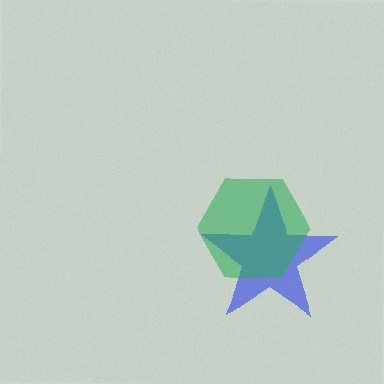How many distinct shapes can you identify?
There are 2 distinct shapes: a blue star, a green hexagon.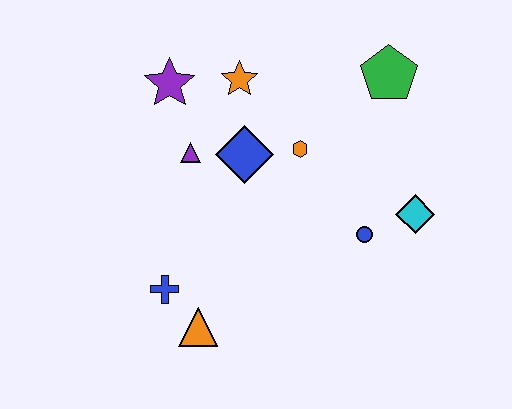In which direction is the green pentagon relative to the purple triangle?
The green pentagon is to the right of the purple triangle.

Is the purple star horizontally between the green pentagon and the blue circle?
No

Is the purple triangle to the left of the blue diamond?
Yes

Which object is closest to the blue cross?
The orange triangle is closest to the blue cross.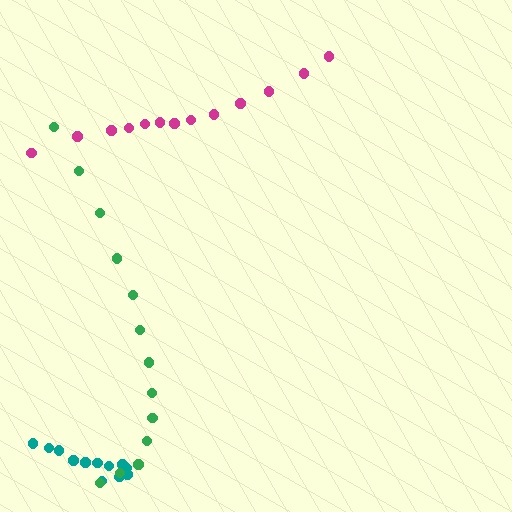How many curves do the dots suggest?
There are 3 distinct paths.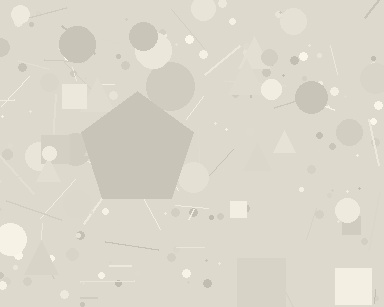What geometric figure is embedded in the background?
A pentagon is embedded in the background.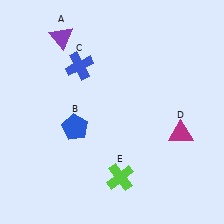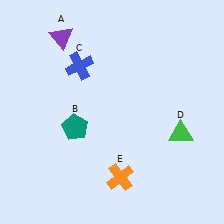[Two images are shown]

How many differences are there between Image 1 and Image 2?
There are 3 differences between the two images.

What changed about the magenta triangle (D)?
In Image 1, D is magenta. In Image 2, it changed to green.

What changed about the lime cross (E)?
In Image 1, E is lime. In Image 2, it changed to orange.